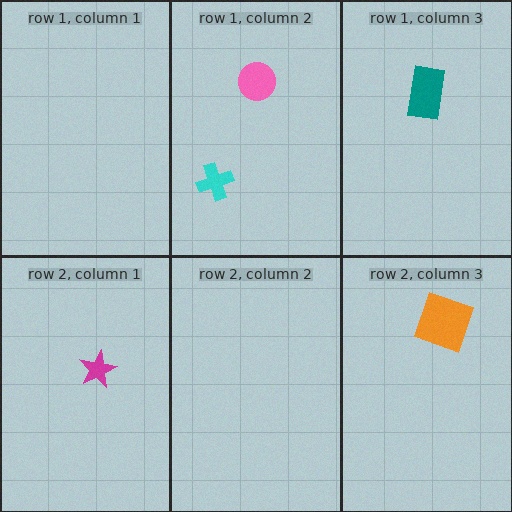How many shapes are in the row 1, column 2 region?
2.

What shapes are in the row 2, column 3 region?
The orange square.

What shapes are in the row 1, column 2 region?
The cyan cross, the pink circle.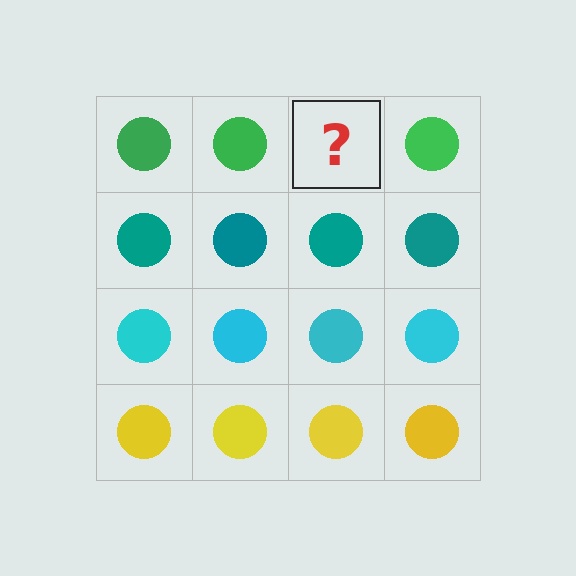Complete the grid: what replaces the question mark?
The question mark should be replaced with a green circle.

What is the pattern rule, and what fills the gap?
The rule is that each row has a consistent color. The gap should be filled with a green circle.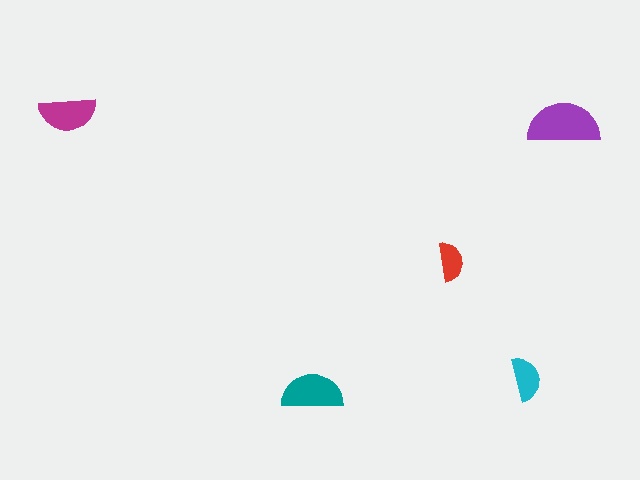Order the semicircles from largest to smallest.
the purple one, the teal one, the magenta one, the cyan one, the red one.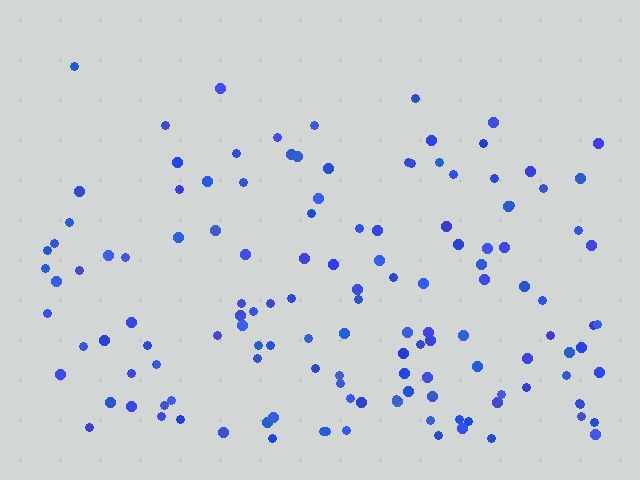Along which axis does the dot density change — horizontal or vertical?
Vertical.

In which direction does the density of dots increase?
From top to bottom, with the bottom side densest.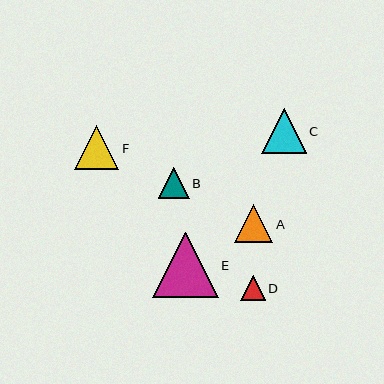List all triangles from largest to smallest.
From largest to smallest: E, C, F, A, B, D.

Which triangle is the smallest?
Triangle D is the smallest with a size of approximately 25 pixels.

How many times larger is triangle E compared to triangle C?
Triangle E is approximately 1.5 times the size of triangle C.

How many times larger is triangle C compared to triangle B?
Triangle C is approximately 1.5 times the size of triangle B.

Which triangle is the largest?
Triangle E is the largest with a size of approximately 65 pixels.